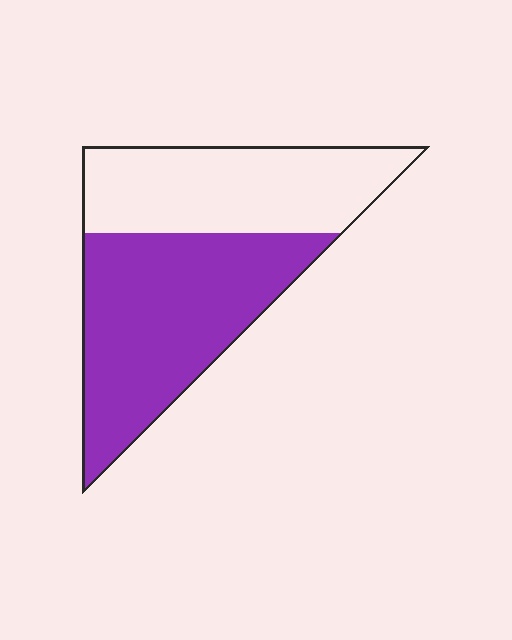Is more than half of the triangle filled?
Yes.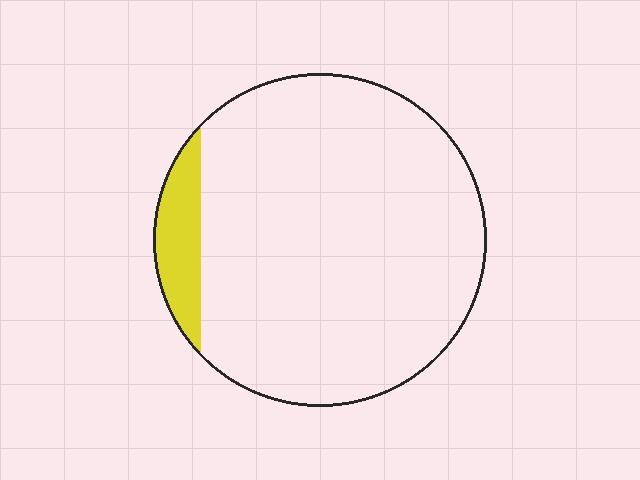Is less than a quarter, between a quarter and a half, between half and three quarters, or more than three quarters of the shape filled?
Less than a quarter.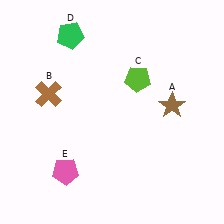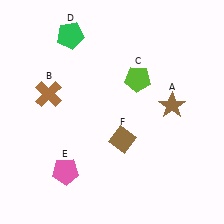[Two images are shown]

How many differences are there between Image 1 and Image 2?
There is 1 difference between the two images.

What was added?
A brown diamond (F) was added in Image 2.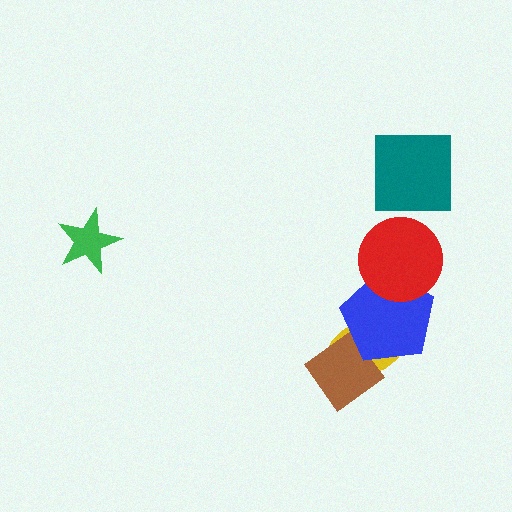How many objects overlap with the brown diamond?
2 objects overlap with the brown diamond.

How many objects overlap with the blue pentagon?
3 objects overlap with the blue pentagon.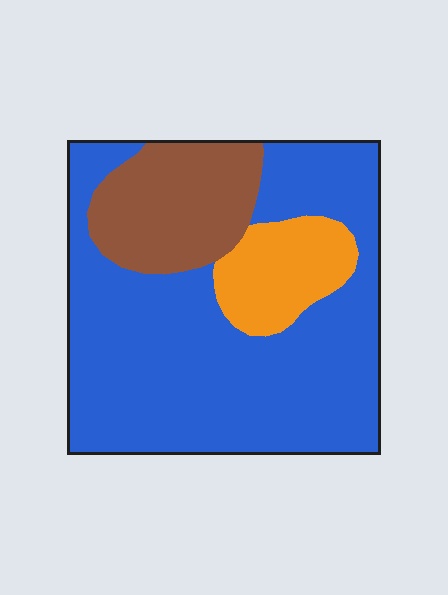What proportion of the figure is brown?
Brown takes up about one fifth (1/5) of the figure.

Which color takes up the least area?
Orange, at roughly 10%.